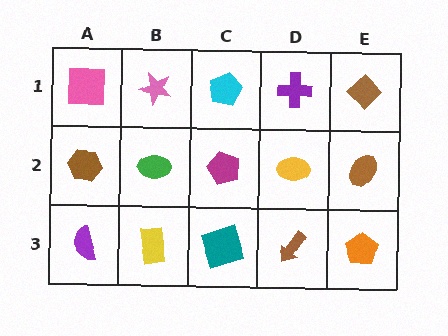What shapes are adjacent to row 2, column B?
A pink star (row 1, column B), a yellow rectangle (row 3, column B), a brown hexagon (row 2, column A), a magenta pentagon (row 2, column C).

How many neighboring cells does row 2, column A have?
3.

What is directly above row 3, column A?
A brown hexagon.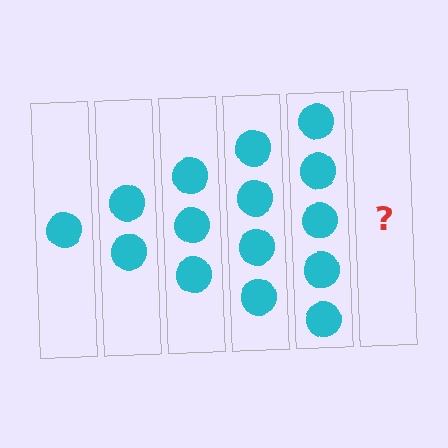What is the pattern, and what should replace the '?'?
The pattern is that each step adds one more circle. The '?' should be 6 circles.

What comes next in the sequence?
The next element should be 6 circles.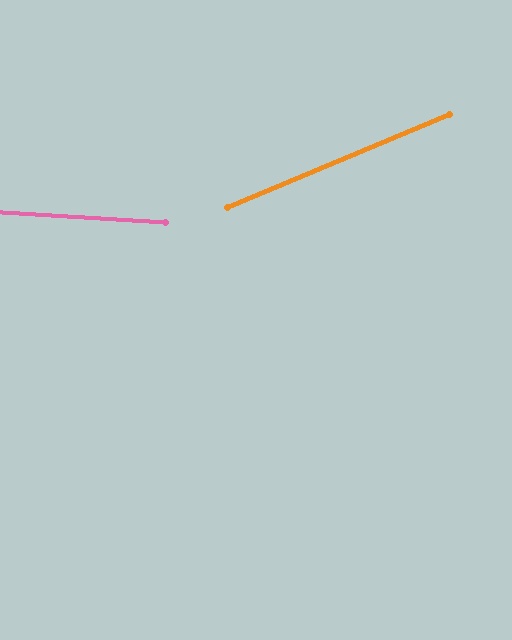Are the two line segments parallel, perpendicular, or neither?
Neither parallel nor perpendicular — they differ by about 27°.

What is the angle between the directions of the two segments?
Approximately 27 degrees.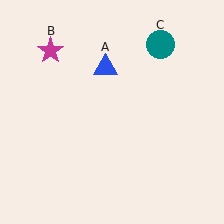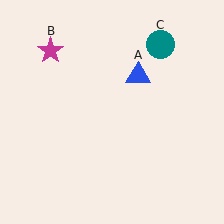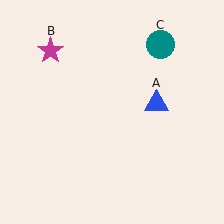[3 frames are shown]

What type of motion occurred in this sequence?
The blue triangle (object A) rotated clockwise around the center of the scene.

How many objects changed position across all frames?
1 object changed position: blue triangle (object A).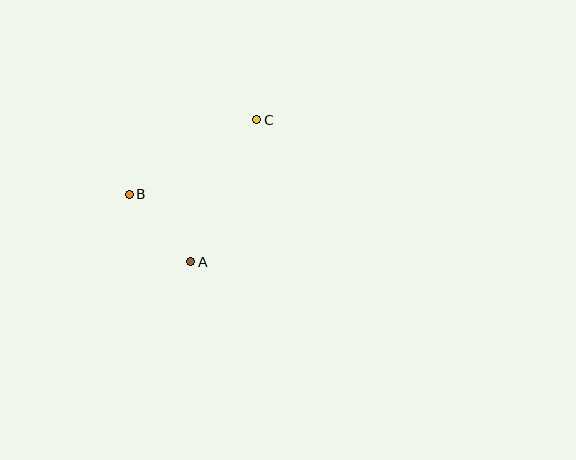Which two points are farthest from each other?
Points A and C are farthest from each other.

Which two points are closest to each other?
Points A and B are closest to each other.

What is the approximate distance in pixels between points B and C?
The distance between B and C is approximately 148 pixels.